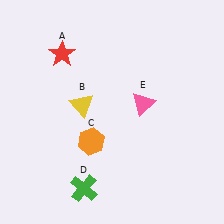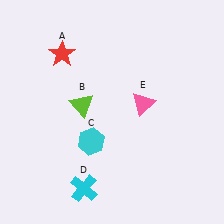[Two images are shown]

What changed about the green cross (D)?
In Image 1, D is green. In Image 2, it changed to cyan.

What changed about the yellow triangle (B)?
In Image 1, B is yellow. In Image 2, it changed to lime.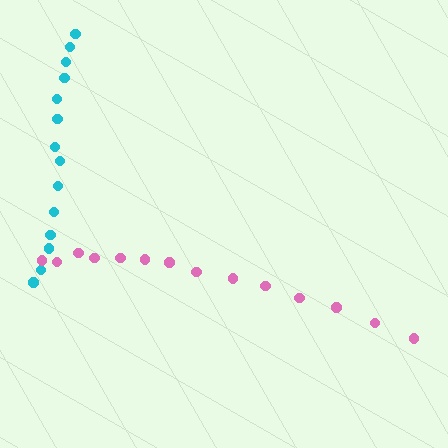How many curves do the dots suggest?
There are 2 distinct paths.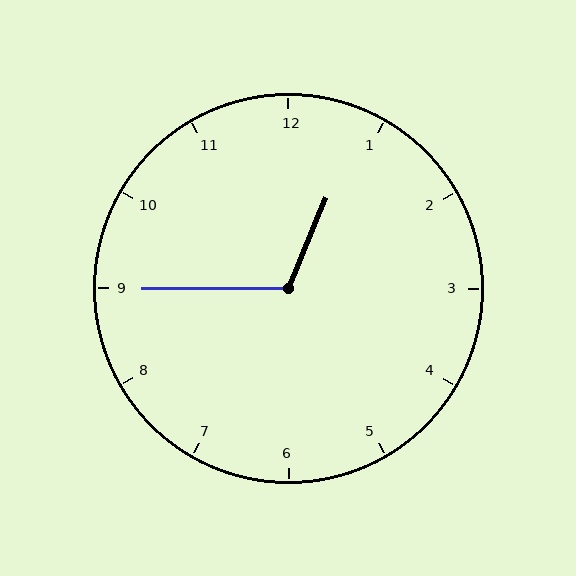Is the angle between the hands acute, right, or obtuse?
It is obtuse.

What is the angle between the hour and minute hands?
Approximately 112 degrees.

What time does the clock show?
12:45.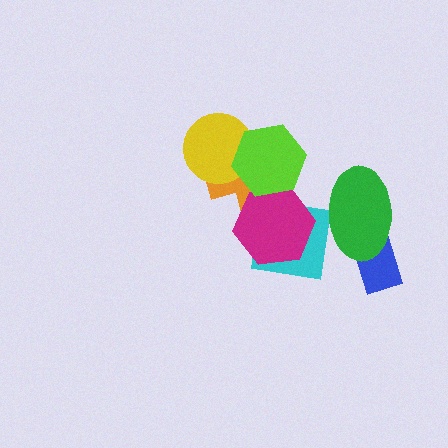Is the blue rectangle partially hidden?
Yes, it is partially covered by another shape.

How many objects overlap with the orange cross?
4 objects overlap with the orange cross.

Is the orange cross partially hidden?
Yes, it is partially covered by another shape.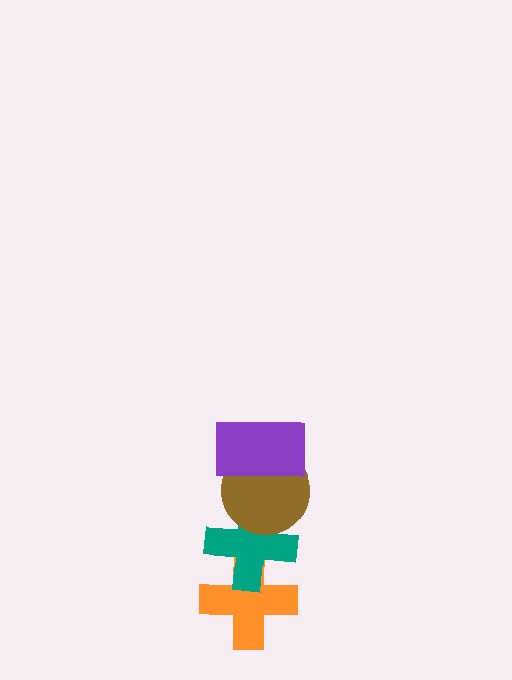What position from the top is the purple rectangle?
The purple rectangle is 1st from the top.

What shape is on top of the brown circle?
The purple rectangle is on top of the brown circle.